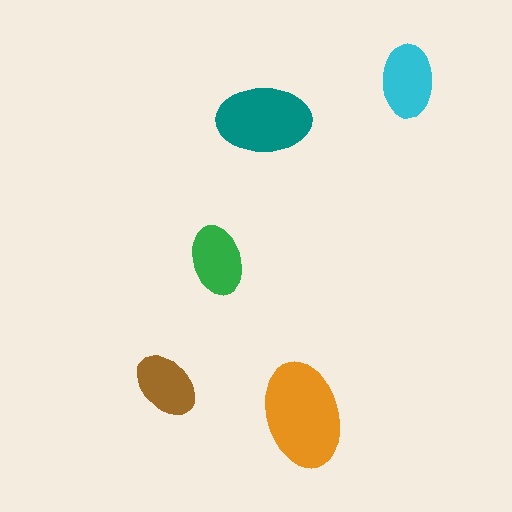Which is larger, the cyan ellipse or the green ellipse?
The cyan one.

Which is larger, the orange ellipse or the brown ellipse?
The orange one.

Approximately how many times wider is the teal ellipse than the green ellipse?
About 1.5 times wider.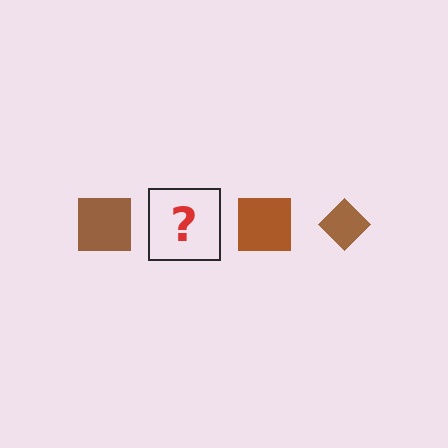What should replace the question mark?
The question mark should be replaced with a brown diamond.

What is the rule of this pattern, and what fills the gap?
The rule is that the pattern cycles through square, diamond shapes in brown. The gap should be filled with a brown diamond.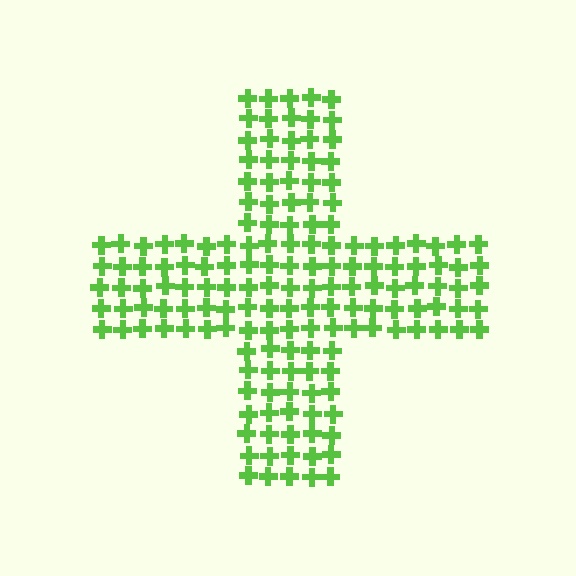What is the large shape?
The large shape is a cross.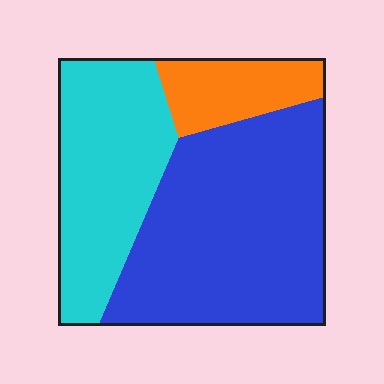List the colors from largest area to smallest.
From largest to smallest: blue, cyan, orange.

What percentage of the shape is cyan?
Cyan takes up about one third (1/3) of the shape.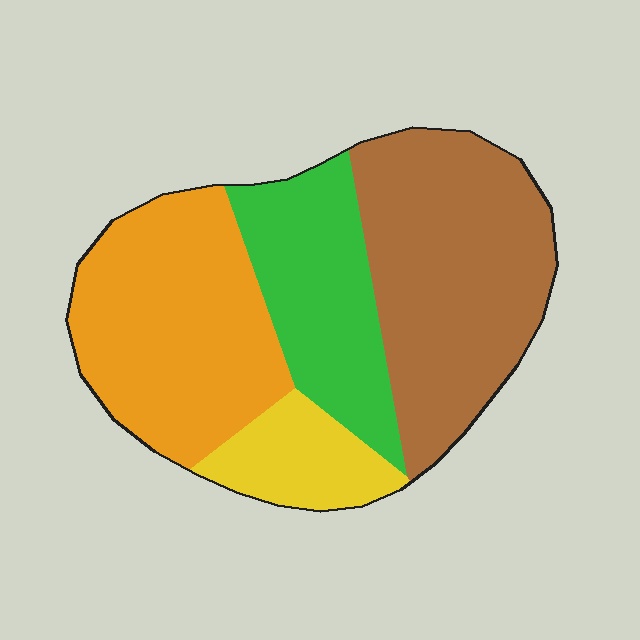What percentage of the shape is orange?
Orange takes up about one third (1/3) of the shape.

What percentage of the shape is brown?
Brown takes up about three eighths (3/8) of the shape.